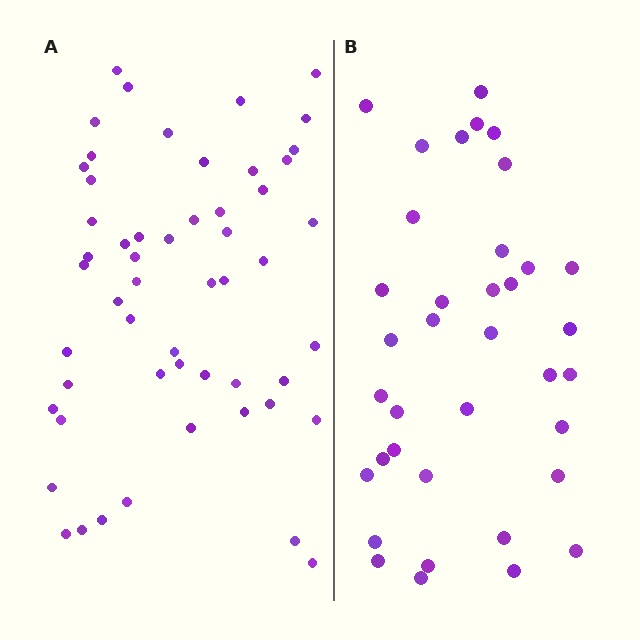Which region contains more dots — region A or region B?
Region A (the left region) has more dots.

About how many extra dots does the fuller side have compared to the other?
Region A has approximately 15 more dots than region B.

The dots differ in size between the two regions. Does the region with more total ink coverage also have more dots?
No. Region B has more total ink coverage because its dots are larger, but region A actually contains more individual dots. Total area can be misleading — the number of items is what matters here.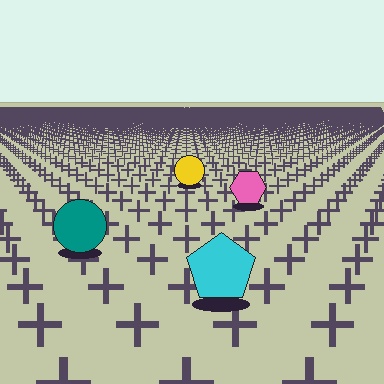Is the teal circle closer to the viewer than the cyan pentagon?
No. The cyan pentagon is closer — you can tell from the texture gradient: the ground texture is coarser near it.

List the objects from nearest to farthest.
From nearest to farthest: the cyan pentagon, the teal circle, the pink hexagon, the yellow circle.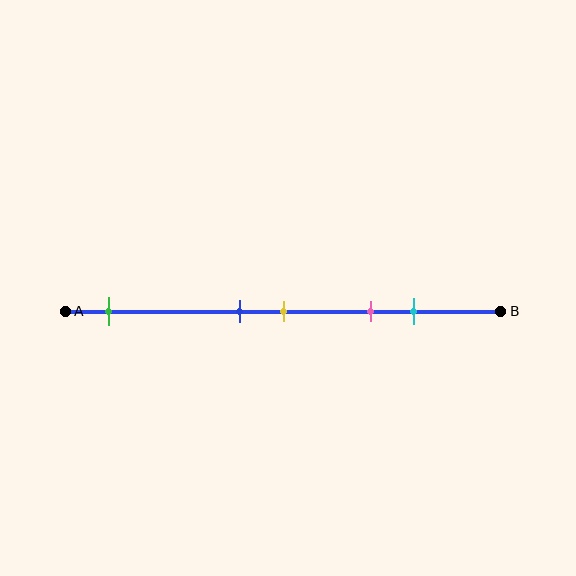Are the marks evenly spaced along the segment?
No, the marks are not evenly spaced.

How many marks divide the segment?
There are 5 marks dividing the segment.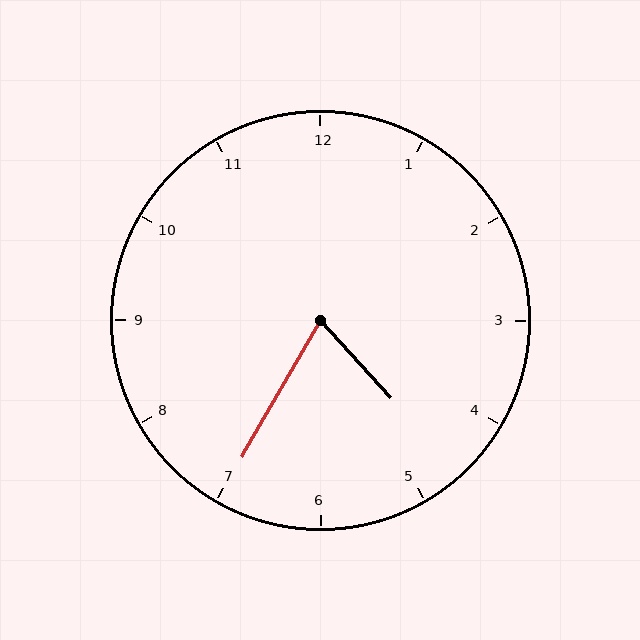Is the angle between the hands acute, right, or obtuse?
It is acute.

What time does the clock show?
4:35.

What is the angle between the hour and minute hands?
Approximately 72 degrees.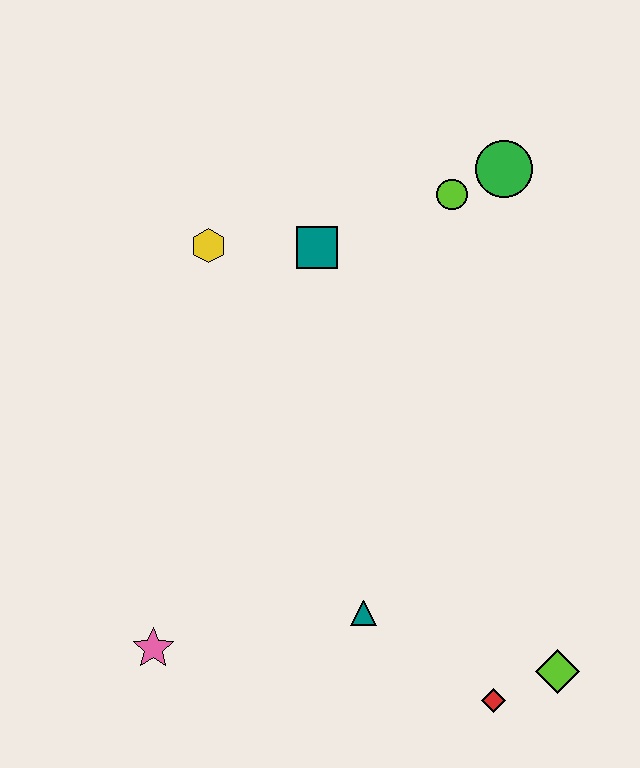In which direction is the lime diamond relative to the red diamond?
The lime diamond is to the right of the red diamond.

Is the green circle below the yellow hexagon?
No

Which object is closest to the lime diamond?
The red diamond is closest to the lime diamond.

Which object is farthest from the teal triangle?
The green circle is farthest from the teal triangle.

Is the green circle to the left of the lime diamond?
Yes